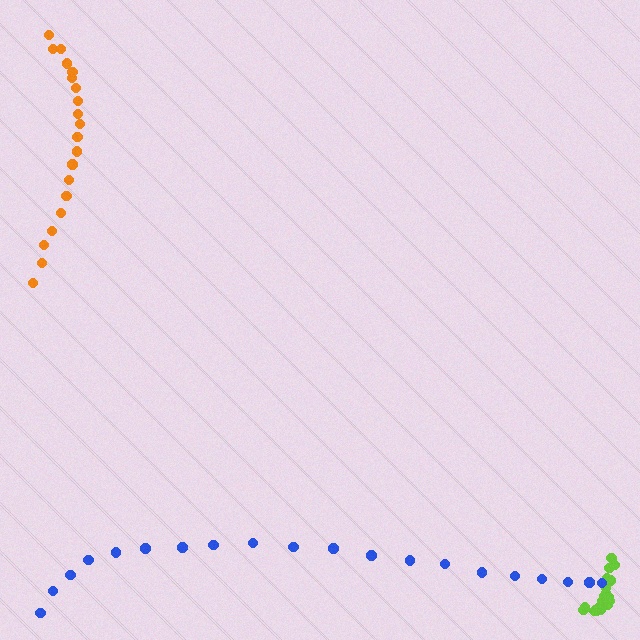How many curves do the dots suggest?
There are 3 distinct paths.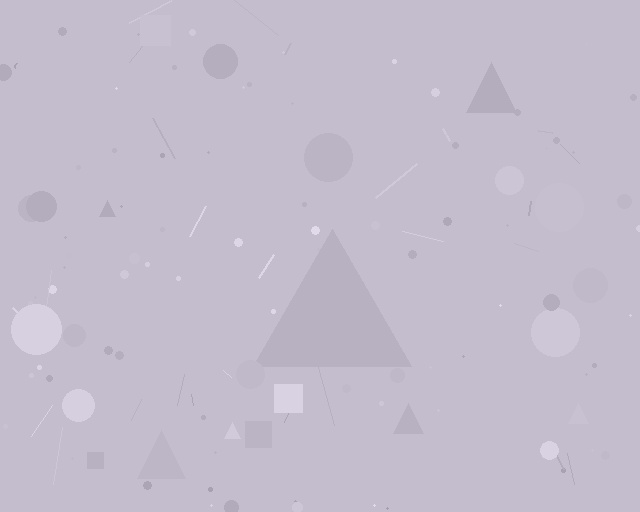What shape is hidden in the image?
A triangle is hidden in the image.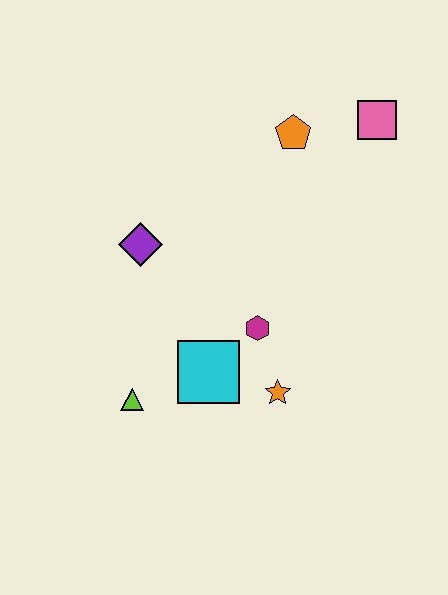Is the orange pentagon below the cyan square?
No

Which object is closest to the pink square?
The orange pentagon is closest to the pink square.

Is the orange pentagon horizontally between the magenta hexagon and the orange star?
No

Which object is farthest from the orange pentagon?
The lime triangle is farthest from the orange pentagon.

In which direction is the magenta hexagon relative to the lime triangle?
The magenta hexagon is to the right of the lime triangle.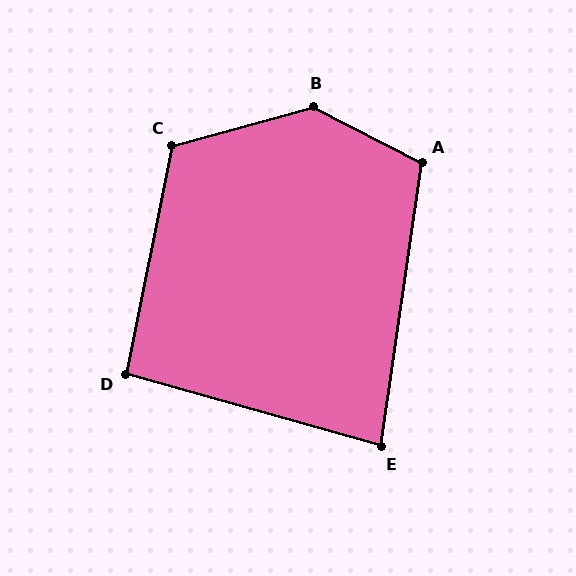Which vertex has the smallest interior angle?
E, at approximately 83 degrees.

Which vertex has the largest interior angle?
B, at approximately 137 degrees.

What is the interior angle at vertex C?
Approximately 117 degrees (obtuse).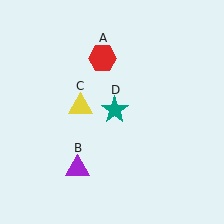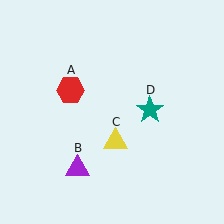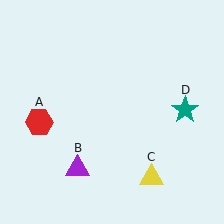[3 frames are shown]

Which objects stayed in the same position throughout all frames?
Purple triangle (object B) remained stationary.